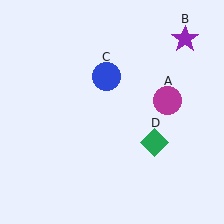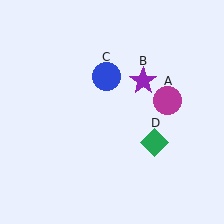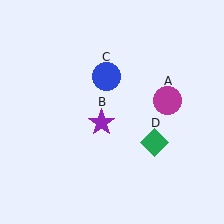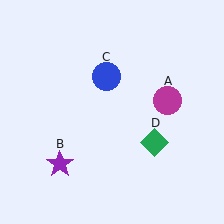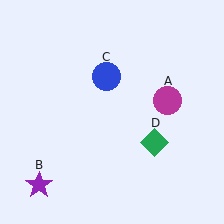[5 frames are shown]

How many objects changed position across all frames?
1 object changed position: purple star (object B).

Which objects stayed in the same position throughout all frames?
Magenta circle (object A) and blue circle (object C) and green diamond (object D) remained stationary.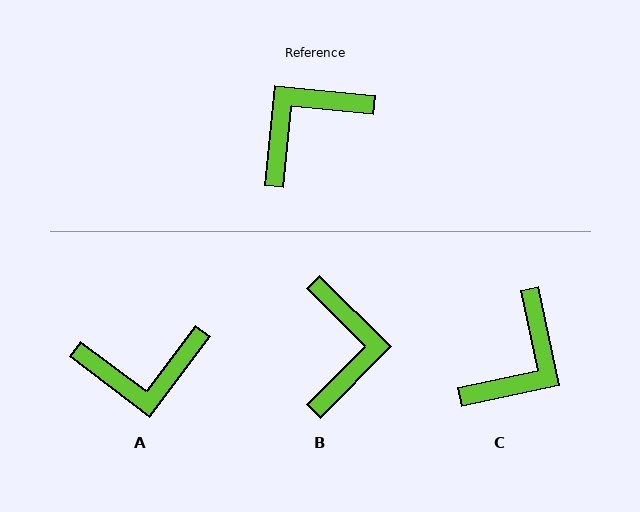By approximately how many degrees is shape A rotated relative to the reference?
Approximately 149 degrees counter-clockwise.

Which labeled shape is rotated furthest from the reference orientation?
C, about 162 degrees away.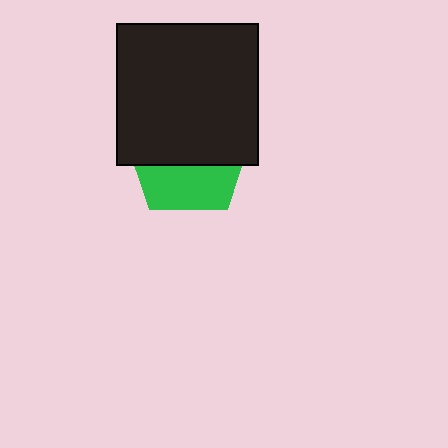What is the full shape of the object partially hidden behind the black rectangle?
The partially hidden object is a green pentagon.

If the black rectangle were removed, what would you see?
You would see the complete green pentagon.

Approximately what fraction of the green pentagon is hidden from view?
Roughly 61% of the green pentagon is hidden behind the black rectangle.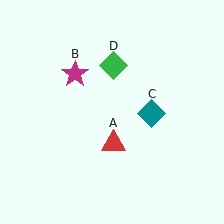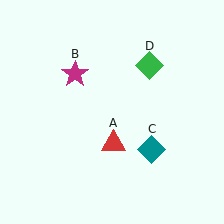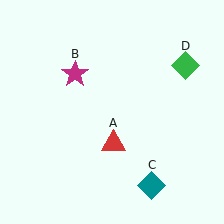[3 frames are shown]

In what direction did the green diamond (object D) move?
The green diamond (object D) moved right.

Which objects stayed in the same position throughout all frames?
Red triangle (object A) and magenta star (object B) remained stationary.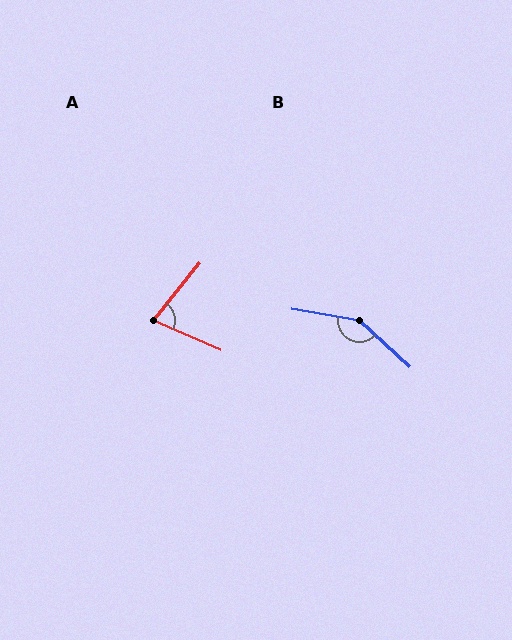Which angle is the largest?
B, at approximately 147 degrees.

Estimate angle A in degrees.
Approximately 75 degrees.